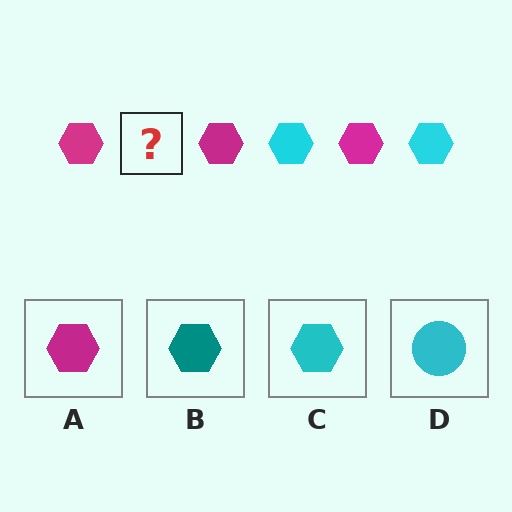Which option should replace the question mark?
Option C.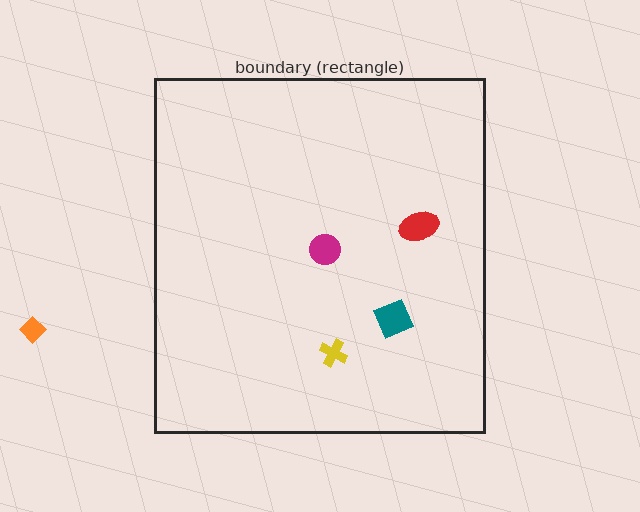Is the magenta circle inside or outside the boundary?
Inside.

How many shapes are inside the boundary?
4 inside, 1 outside.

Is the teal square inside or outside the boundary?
Inside.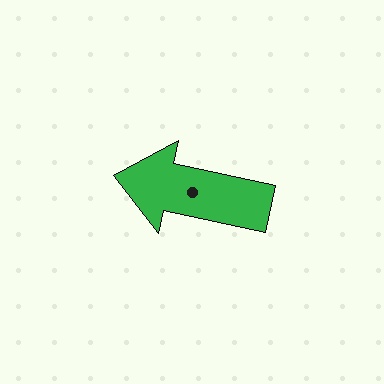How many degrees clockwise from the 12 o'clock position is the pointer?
Approximately 282 degrees.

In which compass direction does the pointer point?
West.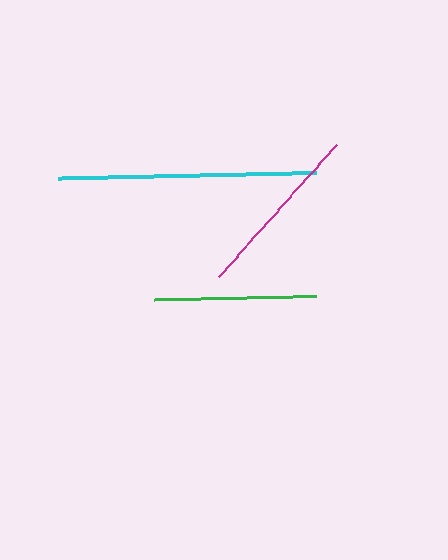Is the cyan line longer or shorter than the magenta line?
The cyan line is longer than the magenta line.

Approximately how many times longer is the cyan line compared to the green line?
The cyan line is approximately 1.6 times the length of the green line.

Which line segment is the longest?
The cyan line is the longest at approximately 258 pixels.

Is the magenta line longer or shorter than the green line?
The magenta line is longer than the green line.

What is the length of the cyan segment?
The cyan segment is approximately 258 pixels long.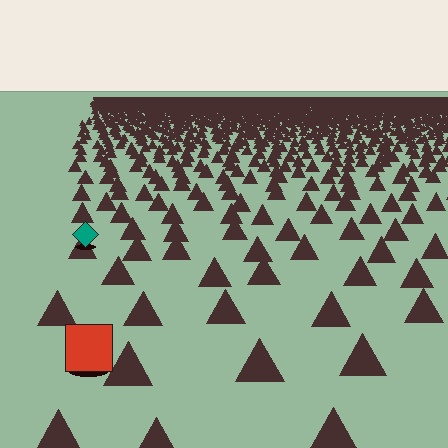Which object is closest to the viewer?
The red square is closest. The texture marks near it are larger and more spread out.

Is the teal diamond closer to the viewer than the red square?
No. The red square is closer — you can tell from the texture gradient: the ground texture is coarser near it.